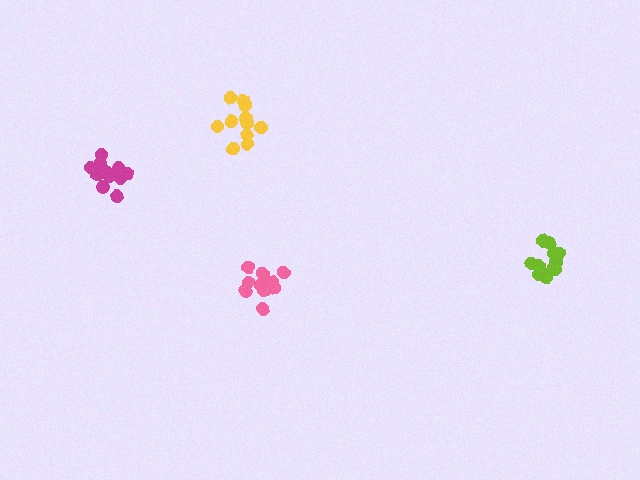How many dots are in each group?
Group 1: 13 dots, Group 2: 11 dots, Group 3: 13 dots, Group 4: 12 dots (49 total).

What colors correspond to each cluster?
The clusters are colored: magenta, pink, lime, yellow.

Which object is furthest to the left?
The magenta cluster is leftmost.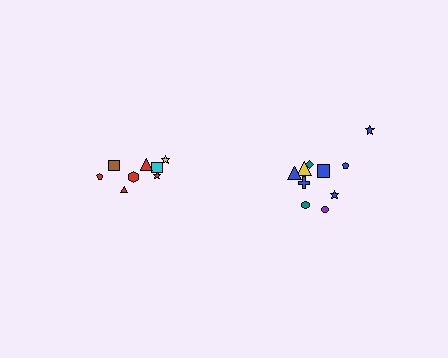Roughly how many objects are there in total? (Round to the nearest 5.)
Roughly 20 objects in total.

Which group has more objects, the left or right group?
The right group.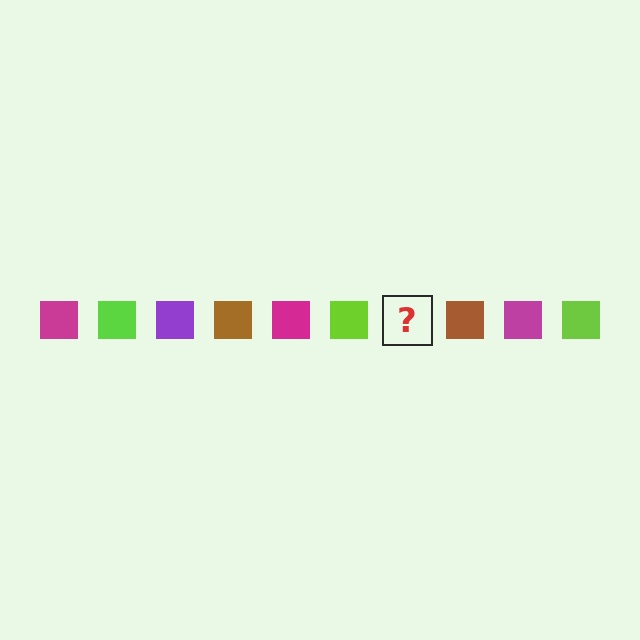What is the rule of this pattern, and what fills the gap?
The rule is that the pattern cycles through magenta, lime, purple, brown squares. The gap should be filled with a purple square.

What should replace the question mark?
The question mark should be replaced with a purple square.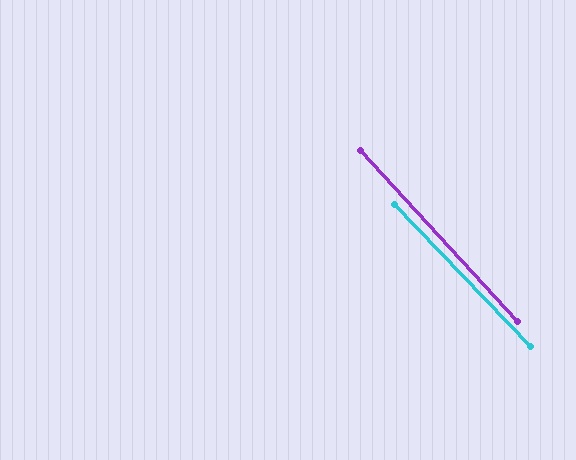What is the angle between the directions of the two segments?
Approximately 1 degree.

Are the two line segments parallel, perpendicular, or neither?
Parallel — their directions differ by only 1.4°.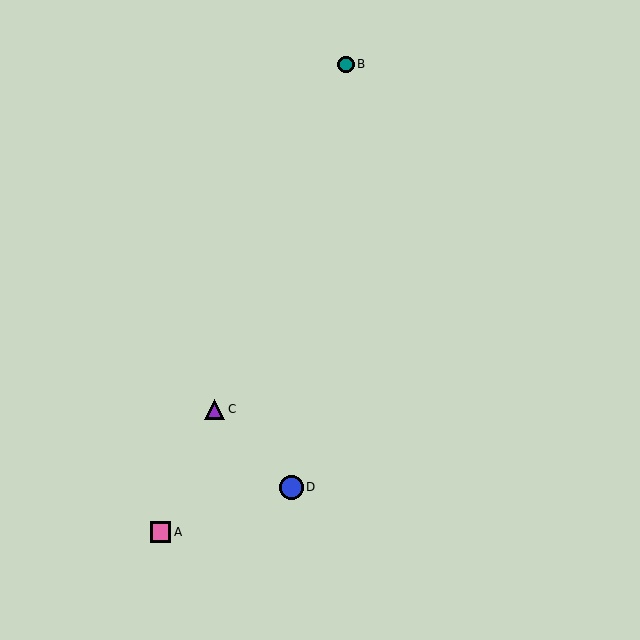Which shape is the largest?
The blue circle (labeled D) is the largest.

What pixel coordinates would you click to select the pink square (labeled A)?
Click at (161, 532) to select the pink square A.